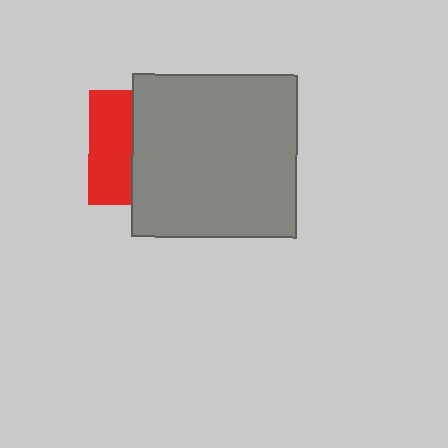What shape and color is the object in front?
The object in front is a gray rectangle.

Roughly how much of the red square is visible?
A small part of it is visible (roughly 38%).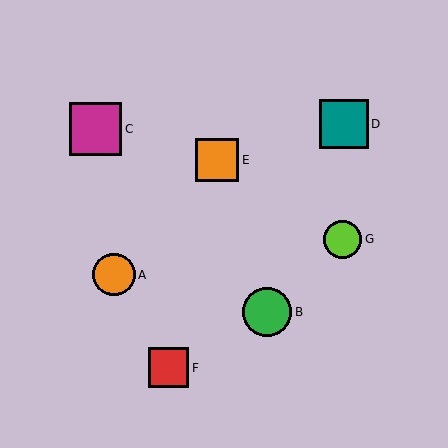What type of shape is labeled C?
Shape C is a magenta square.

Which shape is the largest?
The magenta square (labeled C) is the largest.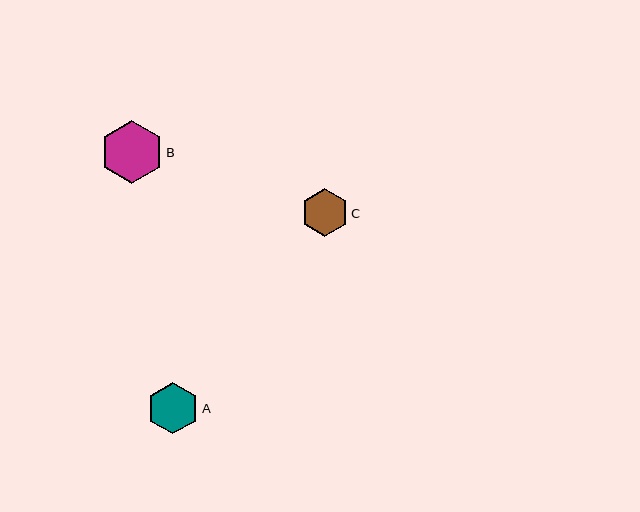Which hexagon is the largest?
Hexagon B is the largest with a size of approximately 64 pixels.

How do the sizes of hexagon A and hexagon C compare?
Hexagon A and hexagon C are approximately the same size.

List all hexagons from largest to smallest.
From largest to smallest: B, A, C.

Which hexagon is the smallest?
Hexagon C is the smallest with a size of approximately 48 pixels.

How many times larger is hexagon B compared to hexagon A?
Hexagon B is approximately 1.2 times the size of hexagon A.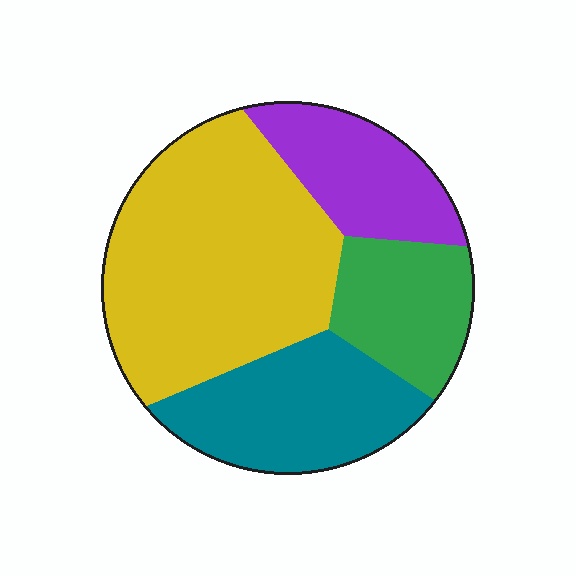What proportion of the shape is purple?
Purple covers about 15% of the shape.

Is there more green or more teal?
Teal.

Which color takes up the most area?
Yellow, at roughly 45%.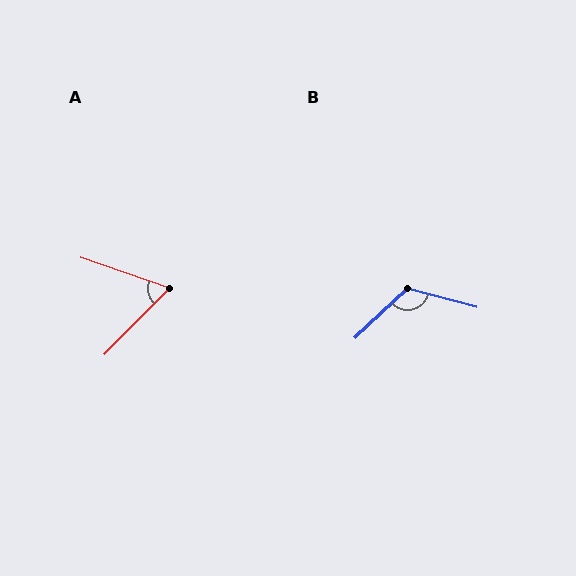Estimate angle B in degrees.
Approximately 122 degrees.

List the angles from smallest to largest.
A (64°), B (122°).